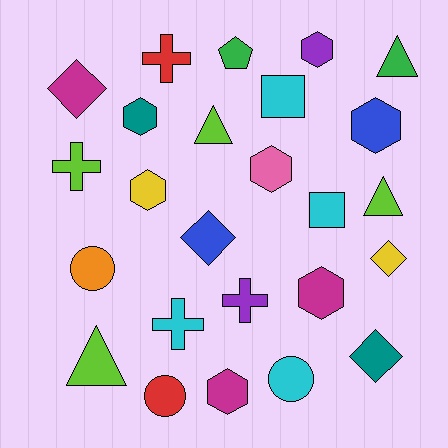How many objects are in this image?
There are 25 objects.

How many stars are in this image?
There are no stars.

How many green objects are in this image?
There are 2 green objects.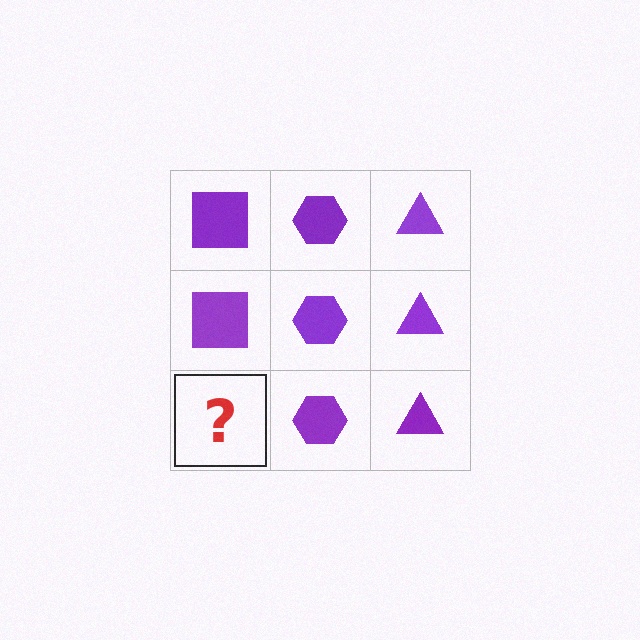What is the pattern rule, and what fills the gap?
The rule is that each column has a consistent shape. The gap should be filled with a purple square.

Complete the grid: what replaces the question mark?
The question mark should be replaced with a purple square.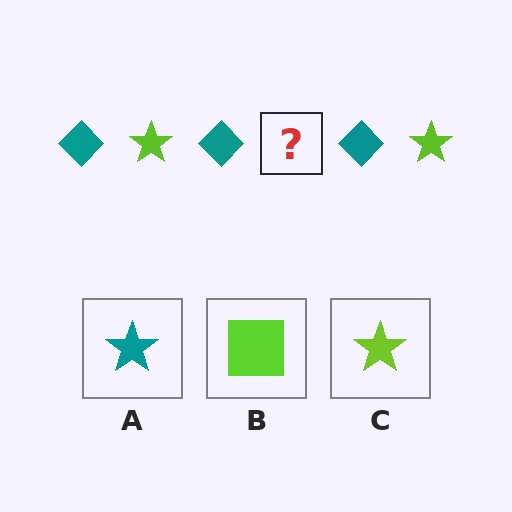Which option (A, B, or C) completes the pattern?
C.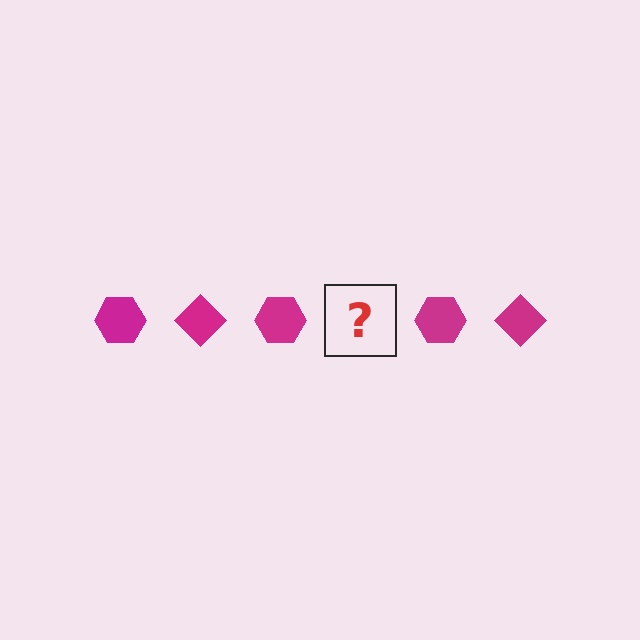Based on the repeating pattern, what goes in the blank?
The blank should be a magenta diamond.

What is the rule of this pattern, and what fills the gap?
The rule is that the pattern cycles through hexagon, diamond shapes in magenta. The gap should be filled with a magenta diamond.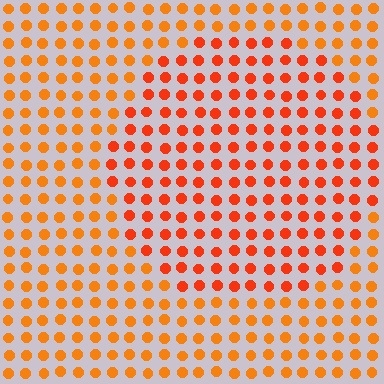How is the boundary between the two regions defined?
The boundary is defined purely by a slight shift in hue (about 20 degrees). Spacing, size, and orientation are identical on both sides.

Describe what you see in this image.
The image is filled with small orange elements in a uniform arrangement. A circle-shaped region is visible where the elements are tinted to a slightly different hue, forming a subtle color boundary.